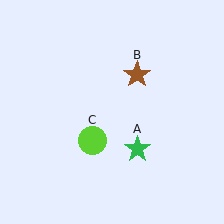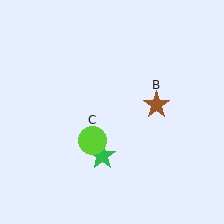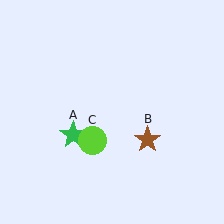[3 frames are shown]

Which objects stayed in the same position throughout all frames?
Lime circle (object C) remained stationary.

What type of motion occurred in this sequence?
The green star (object A), brown star (object B) rotated clockwise around the center of the scene.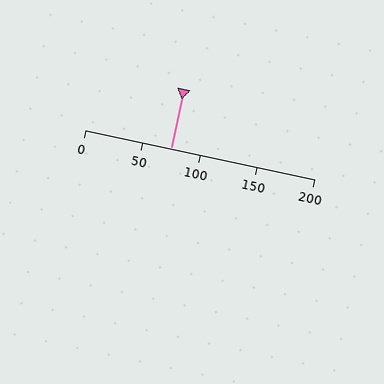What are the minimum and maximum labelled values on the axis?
The axis runs from 0 to 200.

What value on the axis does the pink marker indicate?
The marker indicates approximately 75.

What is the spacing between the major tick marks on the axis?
The major ticks are spaced 50 apart.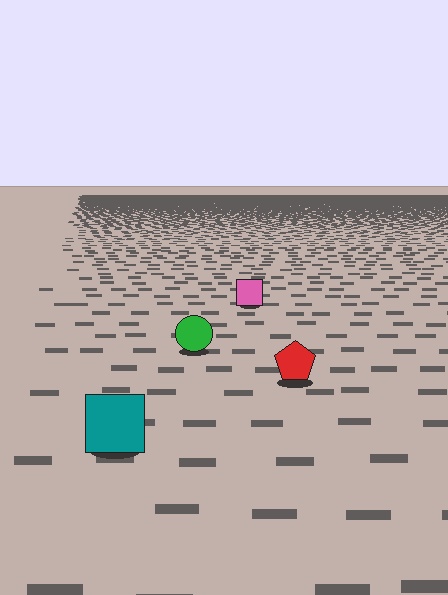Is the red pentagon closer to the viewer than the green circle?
Yes. The red pentagon is closer — you can tell from the texture gradient: the ground texture is coarser near it.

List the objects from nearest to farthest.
From nearest to farthest: the teal square, the red pentagon, the green circle, the pink square.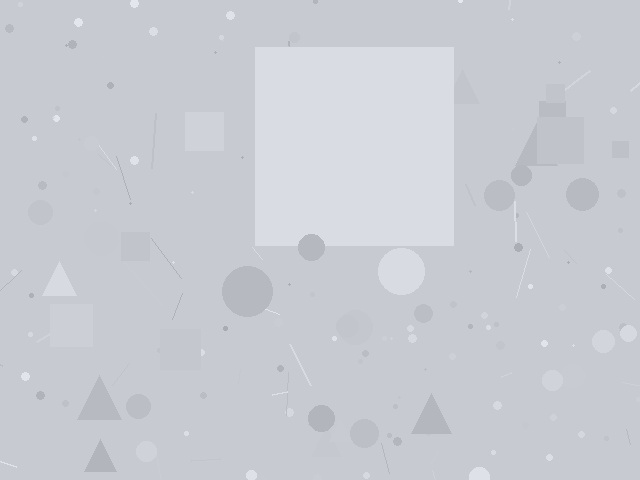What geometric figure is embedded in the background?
A square is embedded in the background.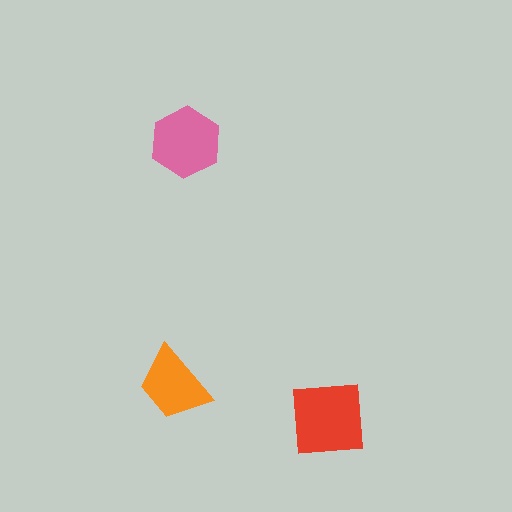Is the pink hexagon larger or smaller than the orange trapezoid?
Larger.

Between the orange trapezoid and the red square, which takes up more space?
The red square.